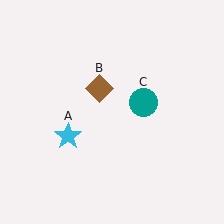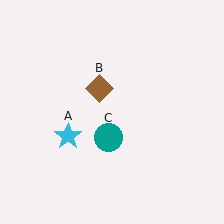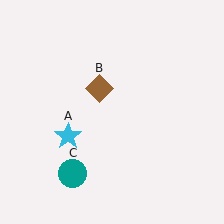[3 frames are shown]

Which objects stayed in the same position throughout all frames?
Cyan star (object A) and brown diamond (object B) remained stationary.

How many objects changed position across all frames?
1 object changed position: teal circle (object C).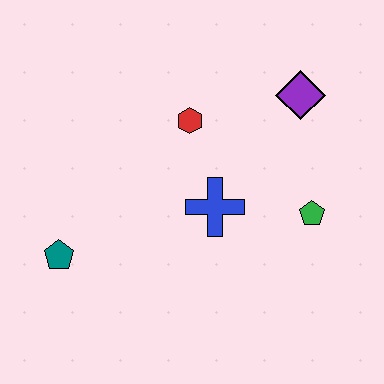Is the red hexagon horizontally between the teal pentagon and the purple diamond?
Yes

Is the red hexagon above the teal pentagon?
Yes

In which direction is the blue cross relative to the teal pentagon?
The blue cross is to the right of the teal pentagon.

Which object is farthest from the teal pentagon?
The purple diamond is farthest from the teal pentagon.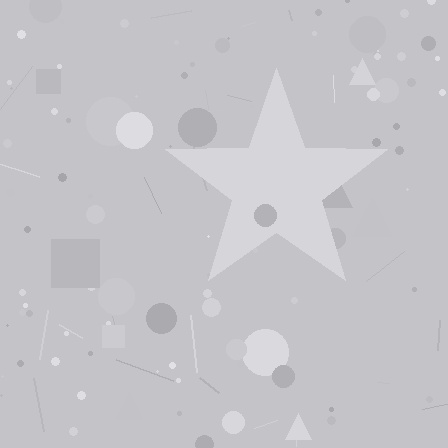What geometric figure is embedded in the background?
A star is embedded in the background.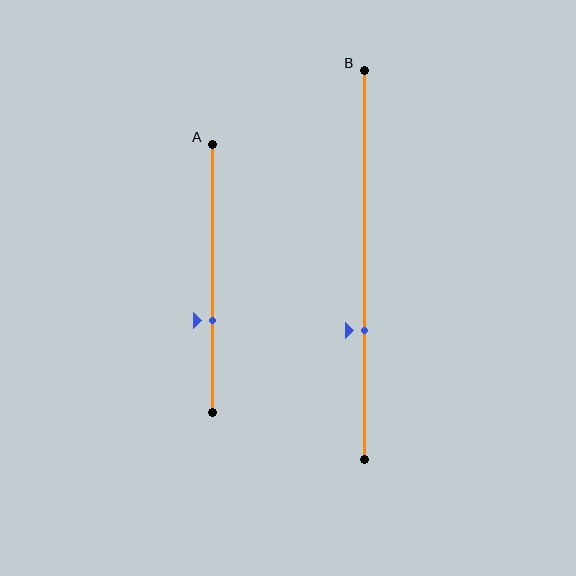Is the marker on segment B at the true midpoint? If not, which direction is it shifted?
No, the marker on segment B is shifted downward by about 17% of the segment length.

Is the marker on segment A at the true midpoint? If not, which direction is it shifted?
No, the marker on segment A is shifted downward by about 16% of the segment length.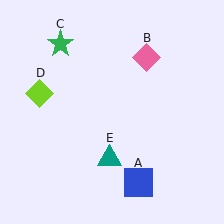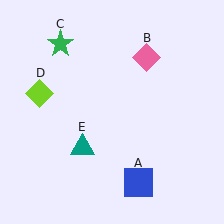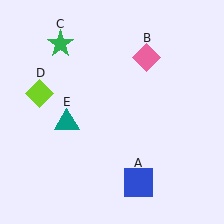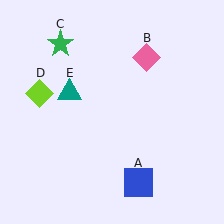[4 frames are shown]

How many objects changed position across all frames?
1 object changed position: teal triangle (object E).